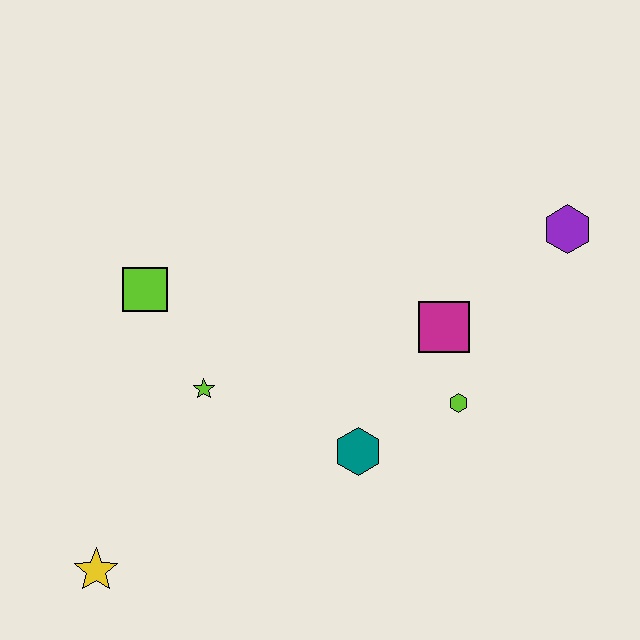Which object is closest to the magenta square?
The lime hexagon is closest to the magenta square.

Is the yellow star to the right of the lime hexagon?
No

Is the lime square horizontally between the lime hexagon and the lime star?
No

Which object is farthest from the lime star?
The purple hexagon is farthest from the lime star.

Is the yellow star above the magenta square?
No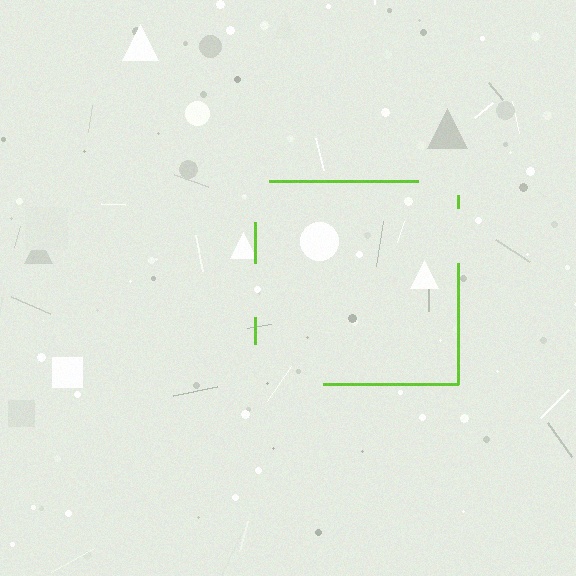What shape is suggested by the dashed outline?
The dashed outline suggests a square.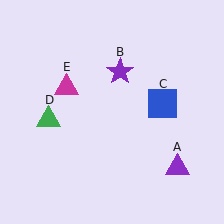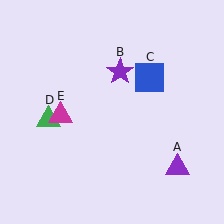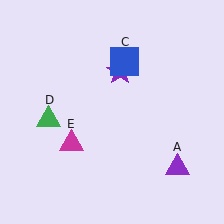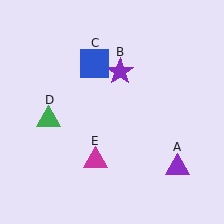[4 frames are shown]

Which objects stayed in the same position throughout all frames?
Purple triangle (object A) and purple star (object B) and green triangle (object D) remained stationary.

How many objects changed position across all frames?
2 objects changed position: blue square (object C), magenta triangle (object E).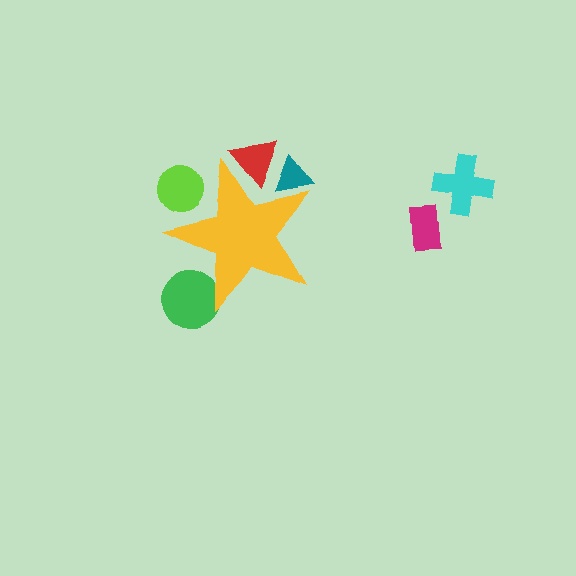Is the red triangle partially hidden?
Yes, the red triangle is partially hidden behind the yellow star.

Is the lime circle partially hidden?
Yes, the lime circle is partially hidden behind the yellow star.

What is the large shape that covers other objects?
A yellow star.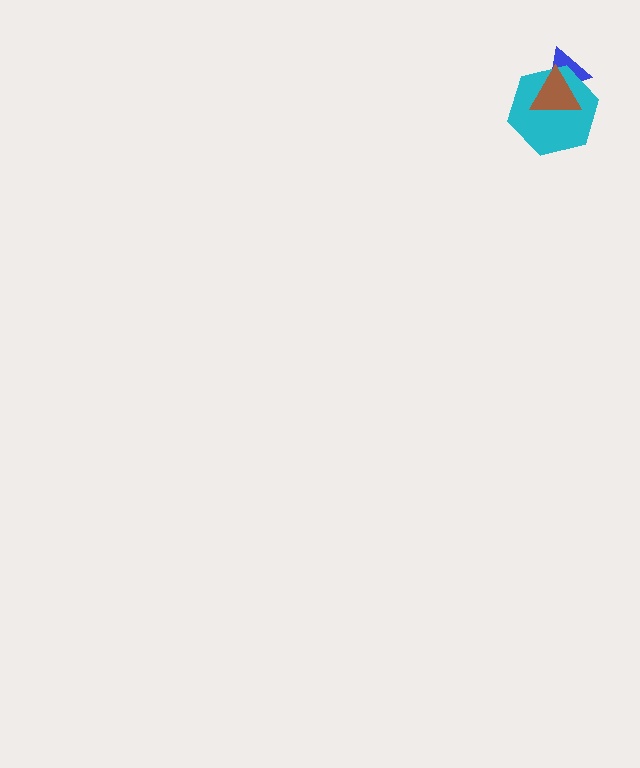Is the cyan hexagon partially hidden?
Yes, it is partially covered by another shape.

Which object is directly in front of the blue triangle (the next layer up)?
The cyan hexagon is directly in front of the blue triangle.